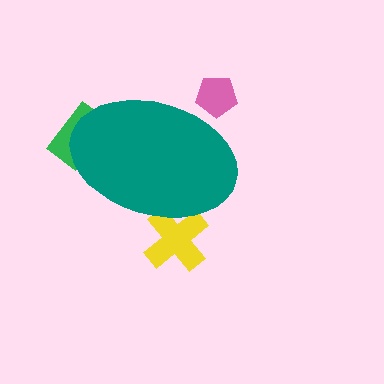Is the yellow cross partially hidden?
Yes, the yellow cross is partially hidden behind the teal ellipse.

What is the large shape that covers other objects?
A teal ellipse.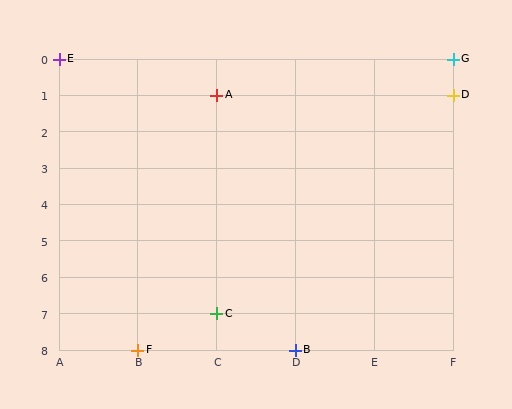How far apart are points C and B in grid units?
Points C and B are 1 column and 1 row apart (about 1.4 grid units diagonally).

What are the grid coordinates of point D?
Point D is at grid coordinates (F, 1).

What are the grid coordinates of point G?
Point G is at grid coordinates (F, 0).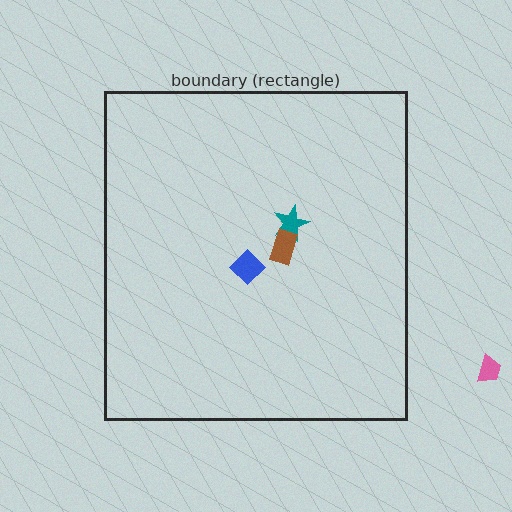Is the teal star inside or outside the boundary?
Inside.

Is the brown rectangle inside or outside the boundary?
Inside.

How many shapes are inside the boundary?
3 inside, 1 outside.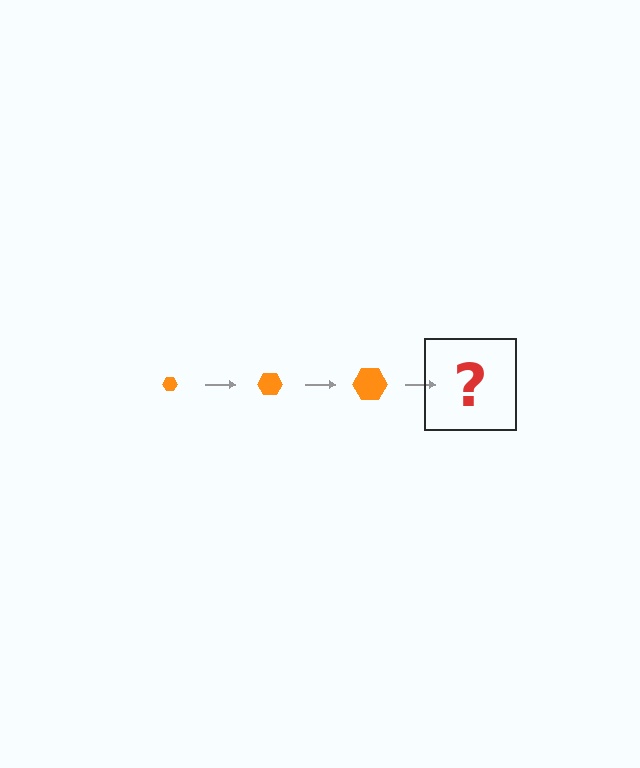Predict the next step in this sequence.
The next step is an orange hexagon, larger than the previous one.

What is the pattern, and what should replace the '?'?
The pattern is that the hexagon gets progressively larger each step. The '?' should be an orange hexagon, larger than the previous one.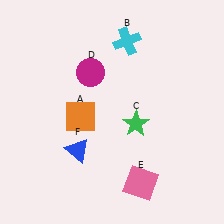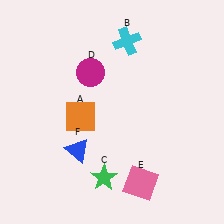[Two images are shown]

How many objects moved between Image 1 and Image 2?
1 object moved between the two images.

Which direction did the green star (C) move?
The green star (C) moved down.